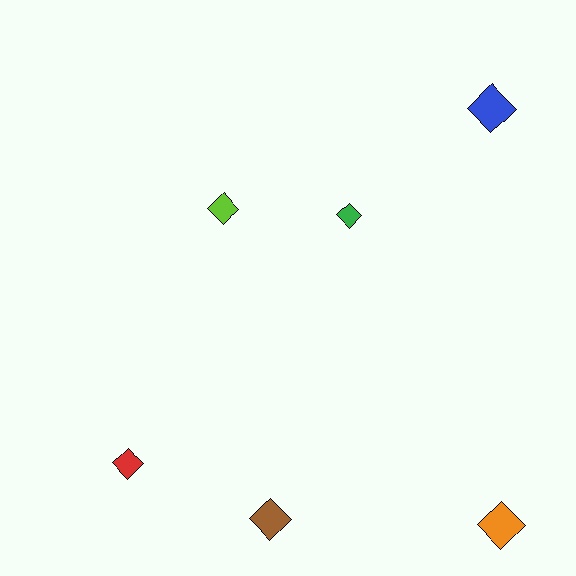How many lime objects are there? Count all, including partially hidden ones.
There is 1 lime object.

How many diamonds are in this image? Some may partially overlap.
There are 6 diamonds.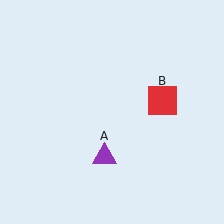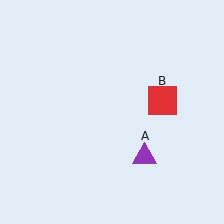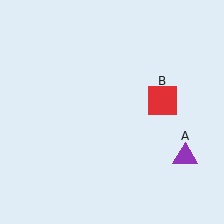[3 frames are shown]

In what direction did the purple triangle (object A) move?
The purple triangle (object A) moved right.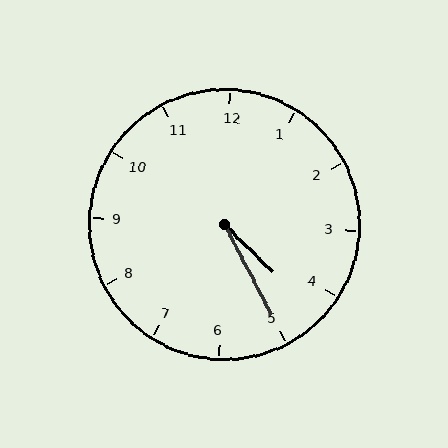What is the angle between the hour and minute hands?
Approximately 18 degrees.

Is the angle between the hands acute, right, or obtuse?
It is acute.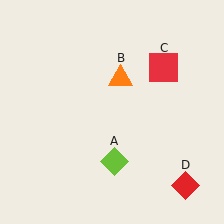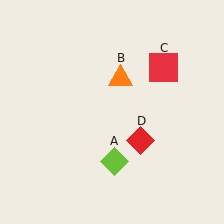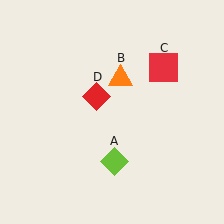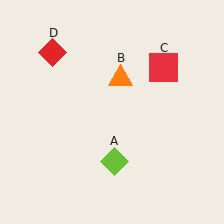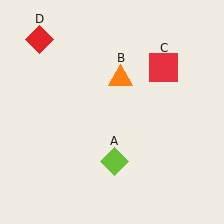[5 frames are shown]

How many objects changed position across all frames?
1 object changed position: red diamond (object D).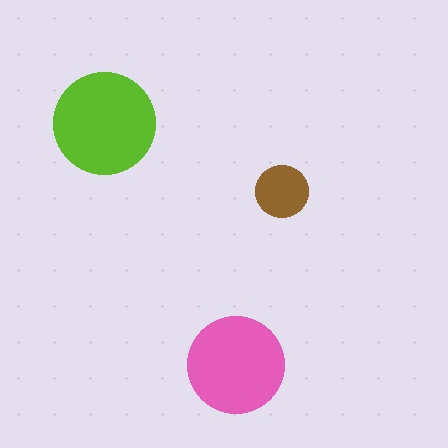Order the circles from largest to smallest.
the lime one, the pink one, the brown one.